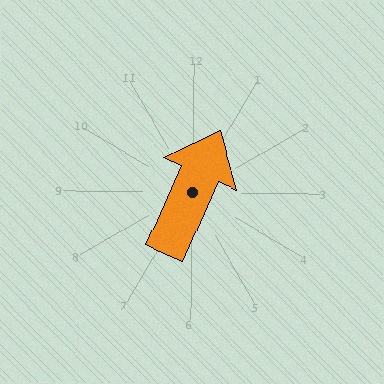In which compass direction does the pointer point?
Northeast.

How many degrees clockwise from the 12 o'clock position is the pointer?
Approximately 24 degrees.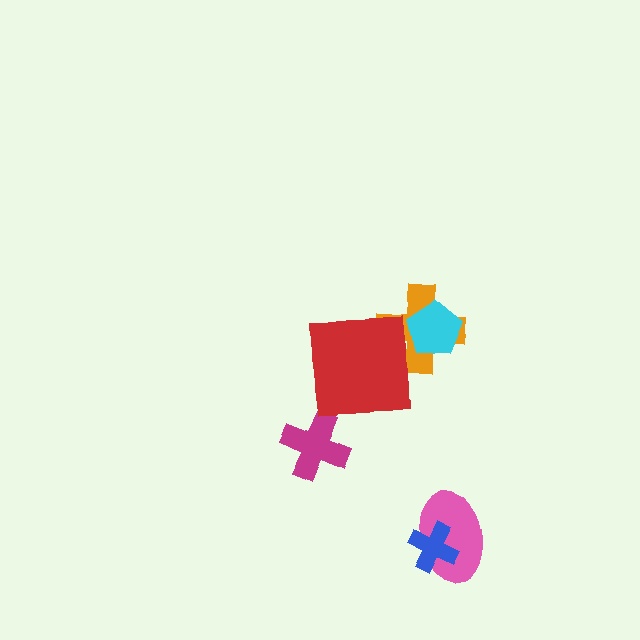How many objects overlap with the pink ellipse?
1 object overlaps with the pink ellipse.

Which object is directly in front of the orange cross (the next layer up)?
The cyan pentagon is directly in front of the orange cross.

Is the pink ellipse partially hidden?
Yes, it is partially covered by another shape.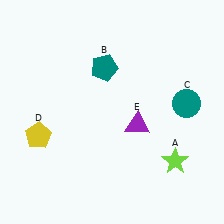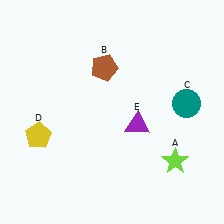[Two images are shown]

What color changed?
The pentagon (B) changed from teal in Image 1 to brown in Image 2.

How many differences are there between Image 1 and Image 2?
There is 1 difference between the two images.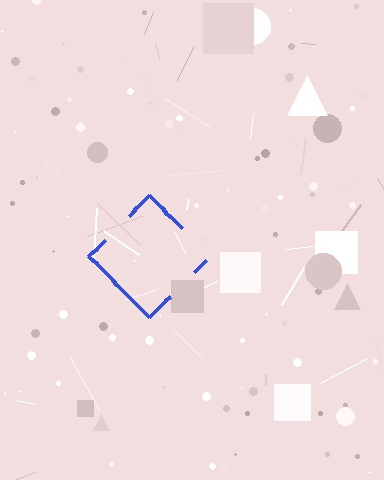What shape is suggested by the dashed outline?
The dashed outline suggests a diamond.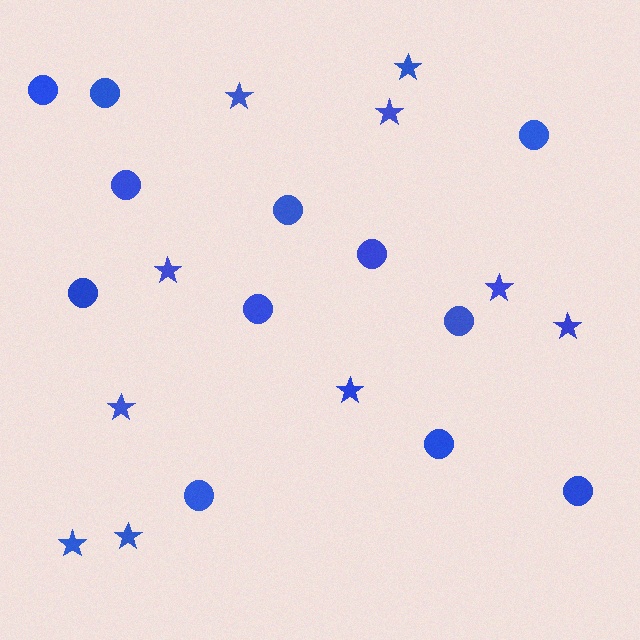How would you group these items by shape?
There are 2 groups: one group of circles (12) and one group of stars (10).